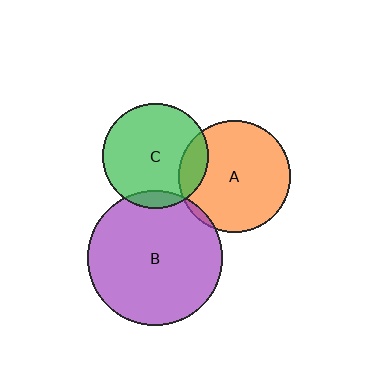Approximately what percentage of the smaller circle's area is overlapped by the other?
Approximately 15%.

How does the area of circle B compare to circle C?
Approximately 1.7 times.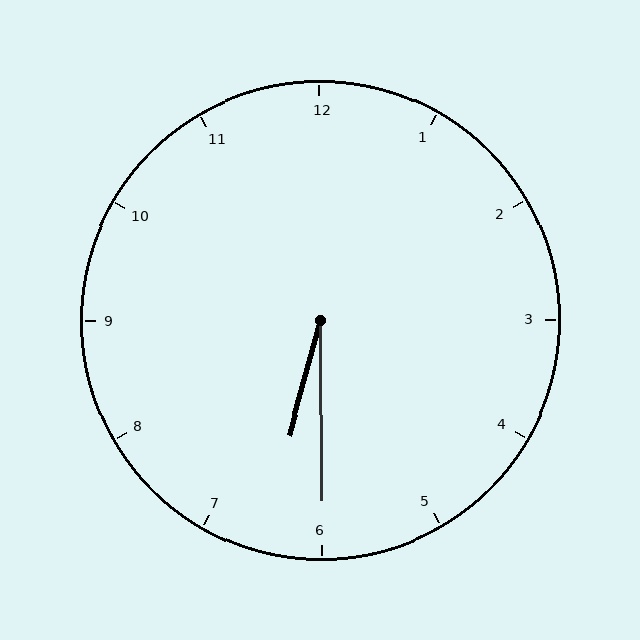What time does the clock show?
6:30.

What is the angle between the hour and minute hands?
Approximately 15 degrees.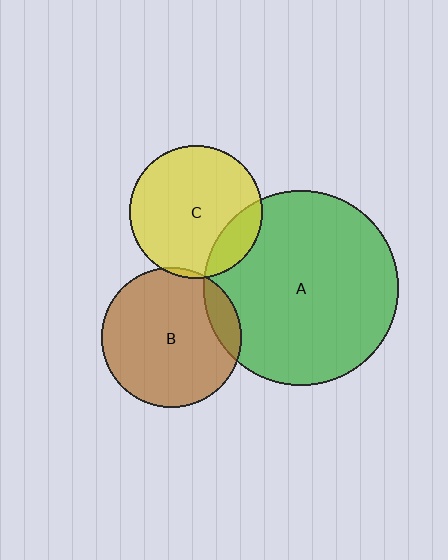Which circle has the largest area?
Circle A (green).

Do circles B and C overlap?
Yes.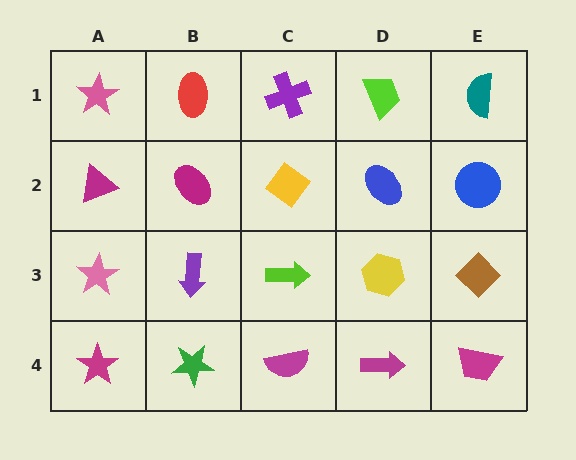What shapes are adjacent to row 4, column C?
A lime arrow (row 3, column C), a green star (row 4, column B), a magenta arrow (row 4, column D).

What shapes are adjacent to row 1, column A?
A magenta triangle (row 2, column A), a red ellipse (row 1, column B).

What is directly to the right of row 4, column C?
A magenta arrow.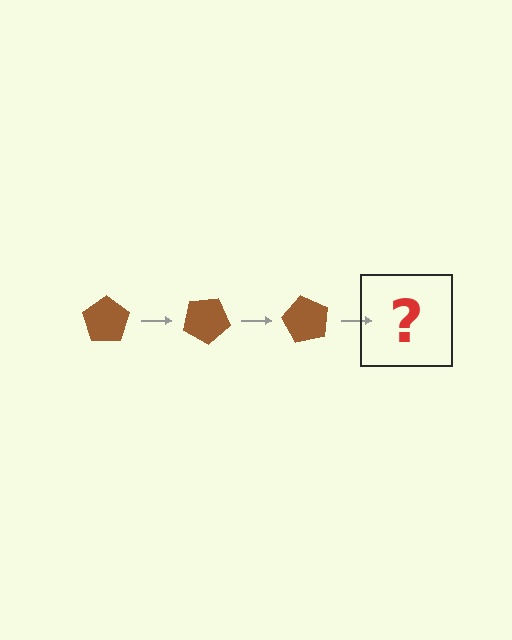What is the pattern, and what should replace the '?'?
The pattern is that the pentagon rotates 30 degrees each step. The '?' should be a brown pentagon rotated 90 degrees.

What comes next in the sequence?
The next element should be a brown pentagon rotated 90 degrees.